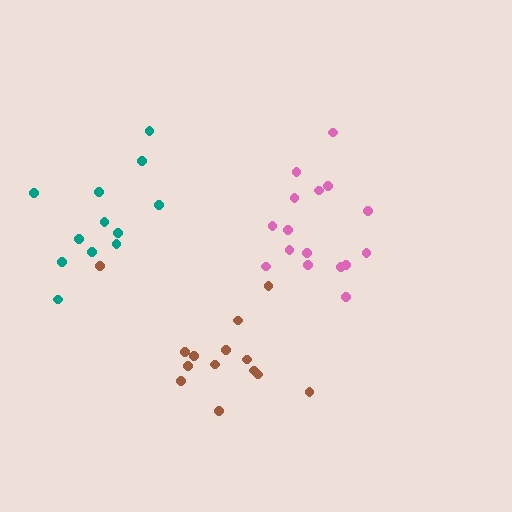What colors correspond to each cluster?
The clusters are colored: brown, pink, teal.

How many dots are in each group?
Group 1: 14 dots, Group 2: 16 dots, Group 3: 12 dots (42 total).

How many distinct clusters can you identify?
There are 3 distinct clusters.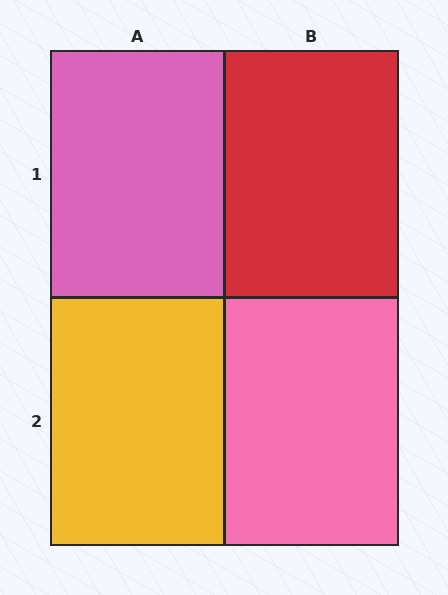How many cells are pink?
2 cells are pink.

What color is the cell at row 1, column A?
Pink.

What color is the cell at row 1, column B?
Red.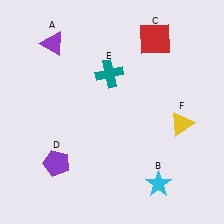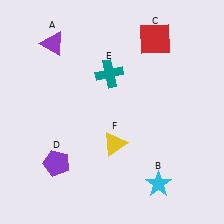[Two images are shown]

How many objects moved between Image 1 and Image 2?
1 object moved between the two images.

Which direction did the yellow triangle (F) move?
The yellow triangle (F) moved left.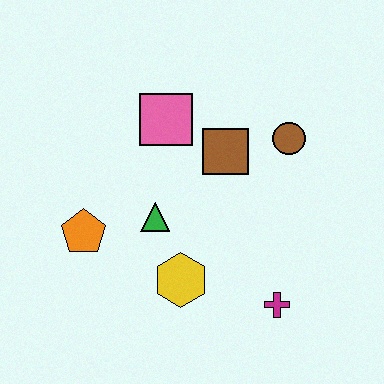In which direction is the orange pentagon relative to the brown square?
The orange pentagon is to the left of the brown square.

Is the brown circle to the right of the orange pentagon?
Yes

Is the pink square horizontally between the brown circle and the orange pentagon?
Yes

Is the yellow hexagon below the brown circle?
Yes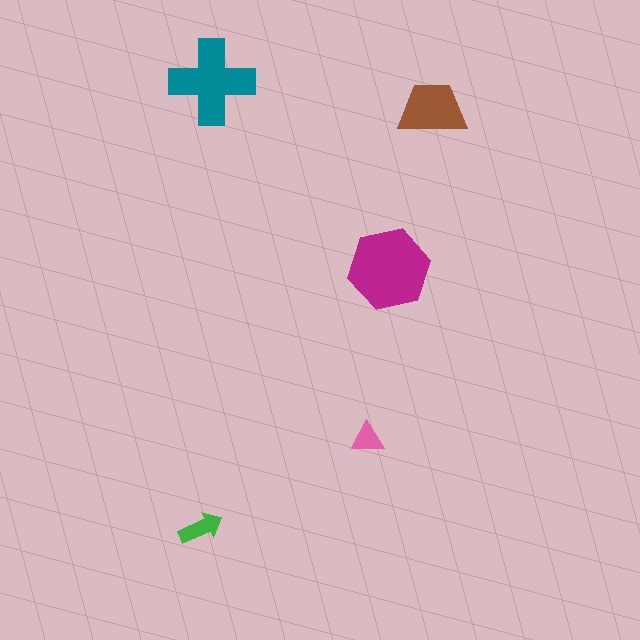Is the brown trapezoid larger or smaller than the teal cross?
Smaller.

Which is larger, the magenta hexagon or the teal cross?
The magenta hexagon.